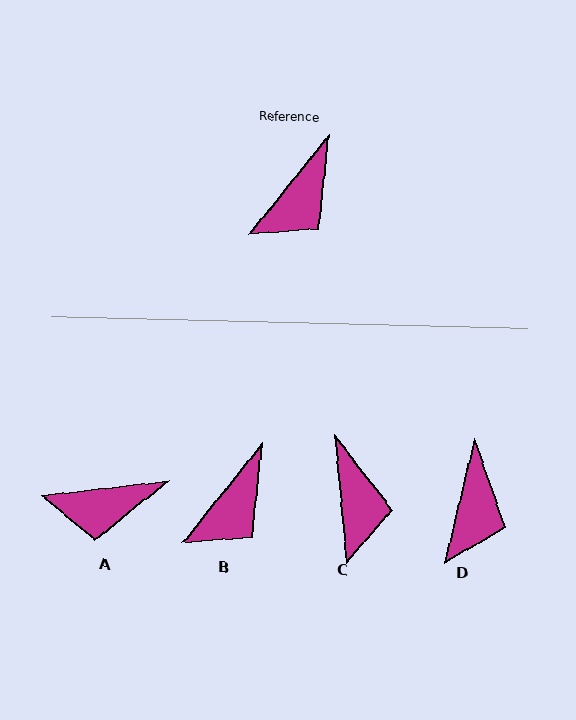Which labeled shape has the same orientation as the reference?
B.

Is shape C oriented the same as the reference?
No, it is off by about 44 degrees.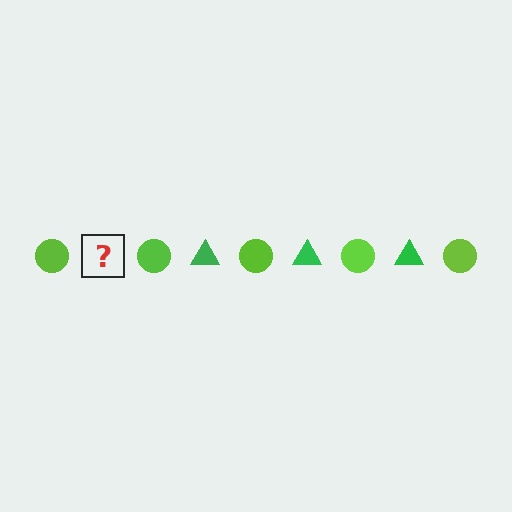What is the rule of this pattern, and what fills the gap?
The rule is that the pattern alternates between lime circle and green triangle. The gap should be filled with a green triangle.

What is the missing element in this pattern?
The missing element is a green triangle.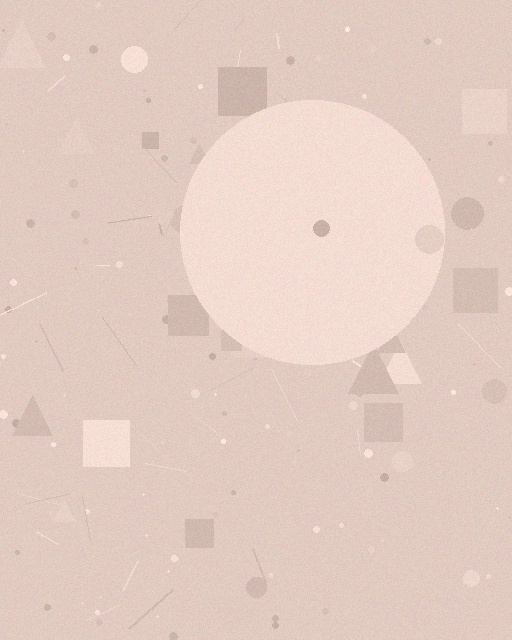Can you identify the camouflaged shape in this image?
The camouflaged shape is a circle.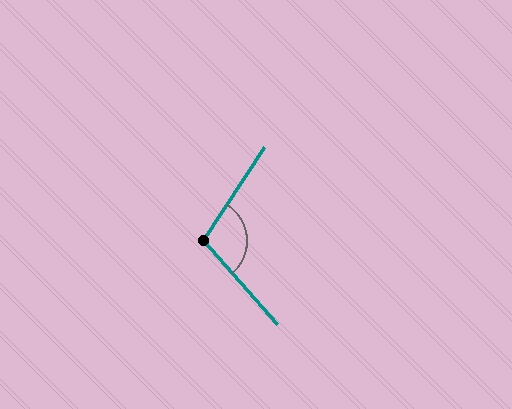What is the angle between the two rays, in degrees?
Approximately 106 degrees.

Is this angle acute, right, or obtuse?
It is obtuse.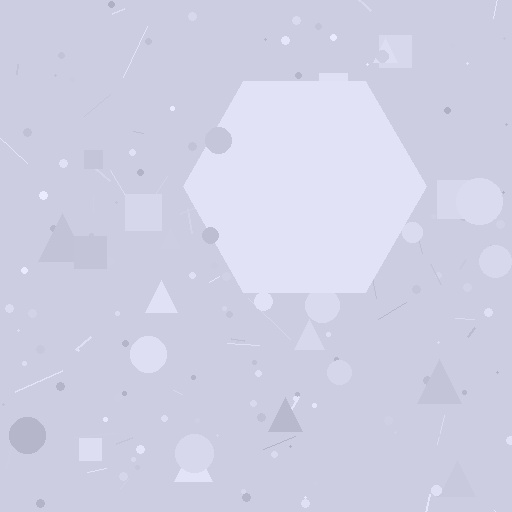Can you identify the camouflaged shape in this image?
The camouflaged shape is a hexagon.